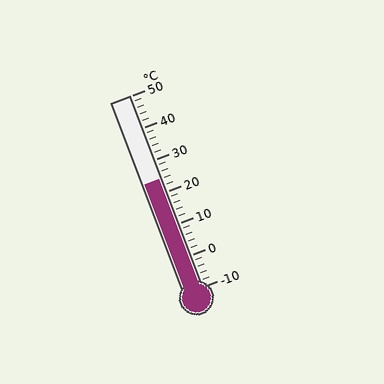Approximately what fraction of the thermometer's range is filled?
The thermometer is filled to approximately 55% of its range.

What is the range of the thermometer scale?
The thermometer scale ranges from -10°C to 50°C.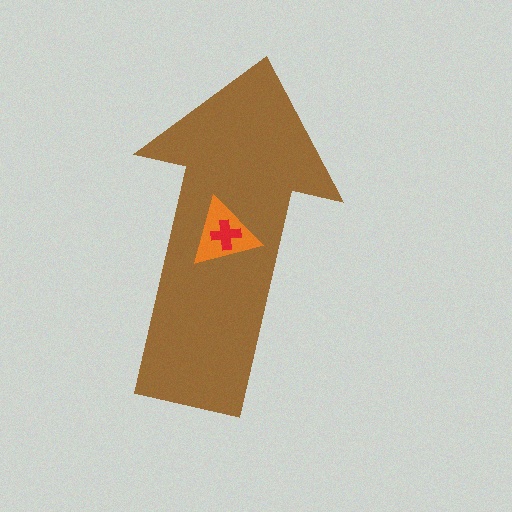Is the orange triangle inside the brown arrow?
Yes.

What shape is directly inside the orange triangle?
The red cross.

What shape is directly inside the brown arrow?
The orange triangle.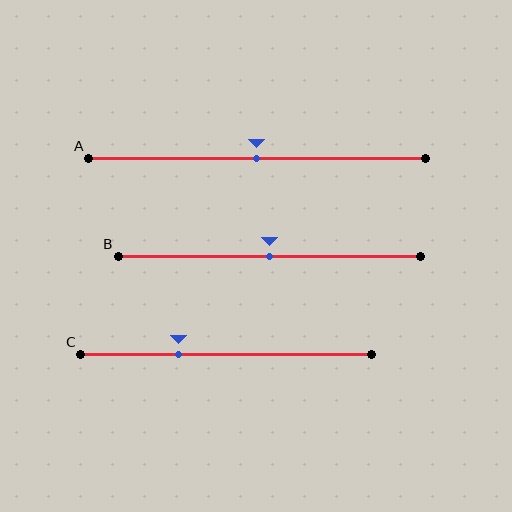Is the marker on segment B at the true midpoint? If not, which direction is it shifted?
Yes, the marker on segment B is at the true midpoint.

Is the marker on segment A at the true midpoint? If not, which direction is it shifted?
Yes, the marker on segment A is at the true midpoint.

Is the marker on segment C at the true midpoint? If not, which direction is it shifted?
No, the marker on segment C is shifted to the left by about 16% of the segment length.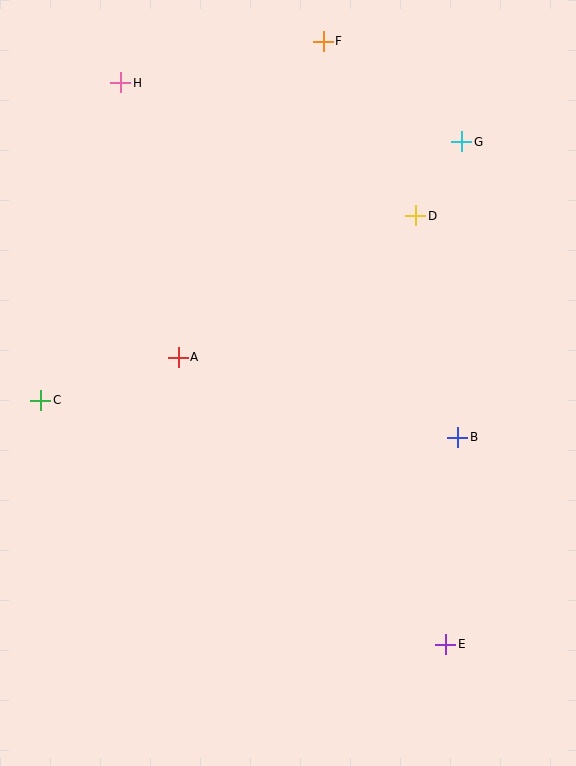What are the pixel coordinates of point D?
Point D is at (416, 216).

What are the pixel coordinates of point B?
Point B is at (458, 437).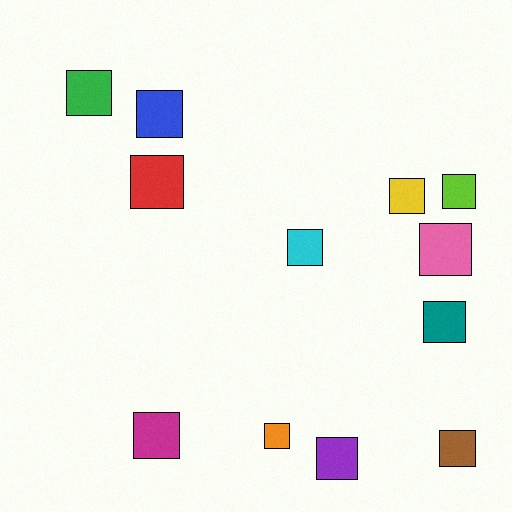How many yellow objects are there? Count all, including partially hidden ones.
There is 1 yellow object.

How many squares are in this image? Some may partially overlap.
There are 12 squares.